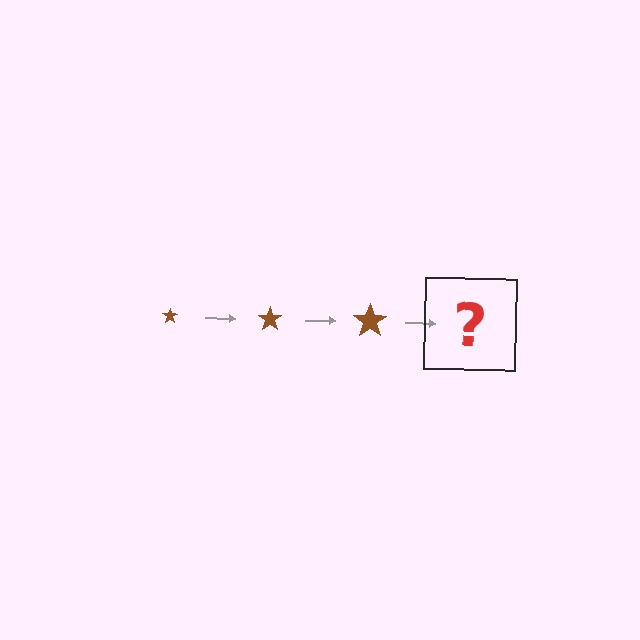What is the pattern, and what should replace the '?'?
The pattern is that the star gets progressively larger each step. The '?' should be a brown star, larger than the previous one.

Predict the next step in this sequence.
The next step is a brown star, larger than the previous one.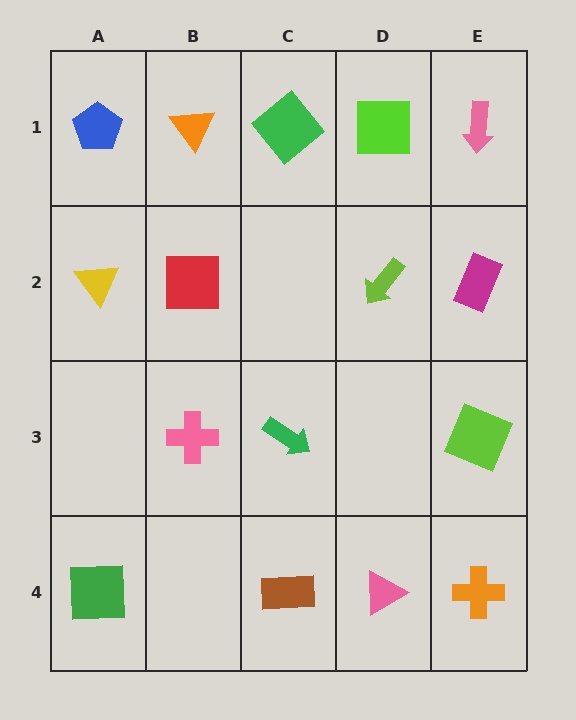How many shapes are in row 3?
3 shapes.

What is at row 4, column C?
A brown rectangle.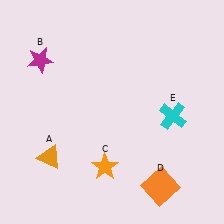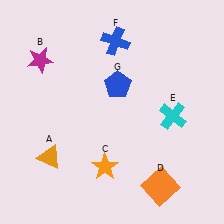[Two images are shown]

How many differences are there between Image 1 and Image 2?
There are 2 differences between the two images.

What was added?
A blue cross (F), a blue pentagon (G) were added in Image 2.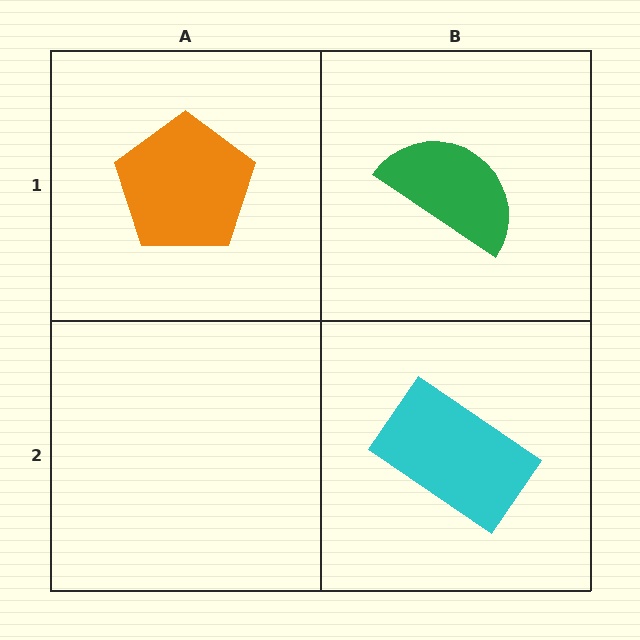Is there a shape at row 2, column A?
No, that cell is empty.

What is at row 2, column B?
A cyan rectangle.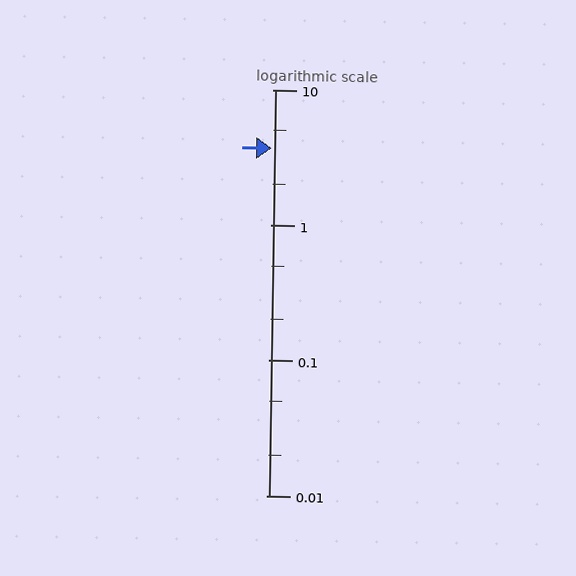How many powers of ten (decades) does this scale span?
The scale spans 3 decades, from 0.01 to 10.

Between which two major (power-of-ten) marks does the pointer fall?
The pointer is between 1 and 10.